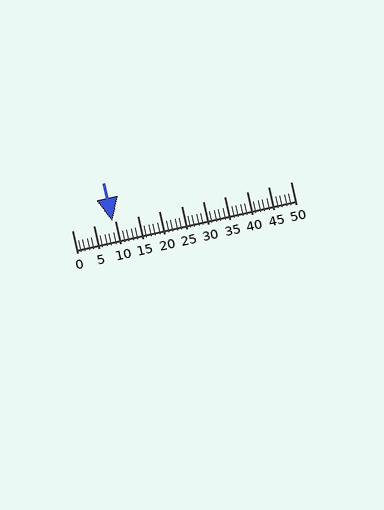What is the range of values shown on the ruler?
The ruler shows values from 0 to 50.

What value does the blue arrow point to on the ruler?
The blue arrow points to approximately 9.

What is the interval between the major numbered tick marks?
The major tick marks are spaced 5 units apart.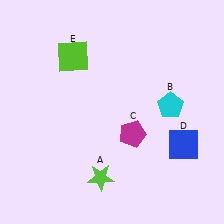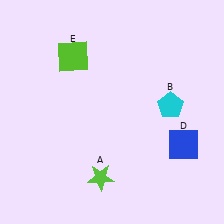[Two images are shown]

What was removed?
The magenta pentagon (C) was removed in Image 2.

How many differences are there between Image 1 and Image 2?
There is 1 difference between the two images.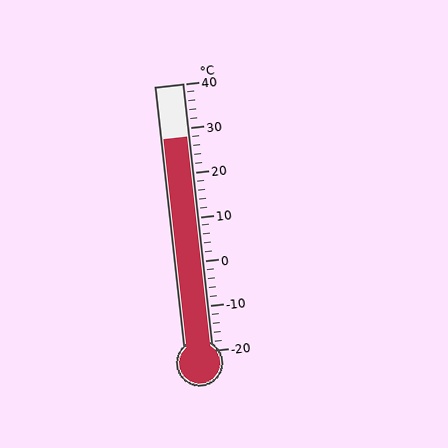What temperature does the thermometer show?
The thermometer shows approximately 28°C.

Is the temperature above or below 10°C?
The temperature is above 10°C.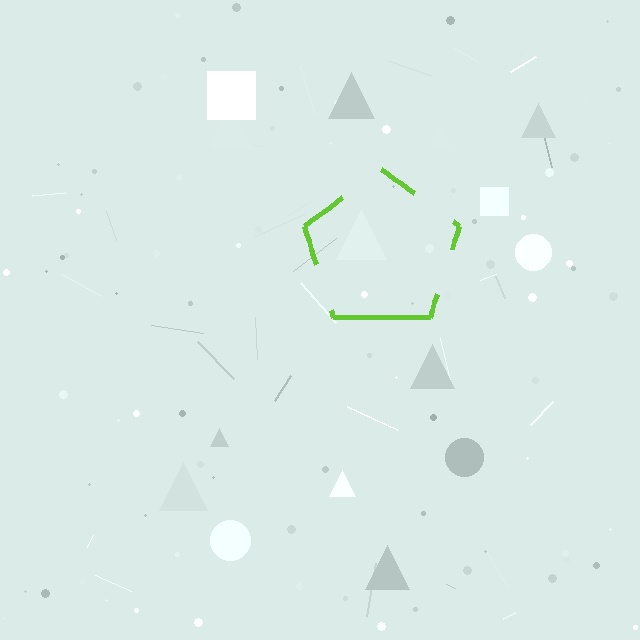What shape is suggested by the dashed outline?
The dashed outline suggests a pentagon.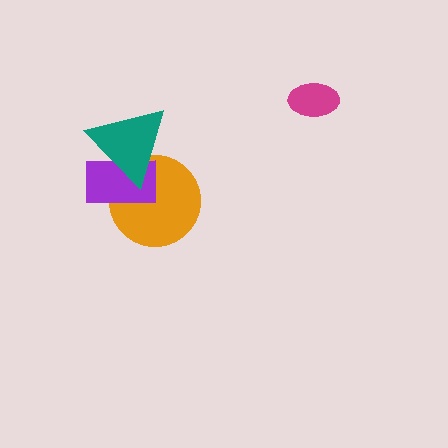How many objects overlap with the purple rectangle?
2 objects overlap with the purple rectangle.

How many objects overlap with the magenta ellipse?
0 objects overlap with the magenta ellipse.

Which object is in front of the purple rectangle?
The teal triangle is in front of the purple rectangle.